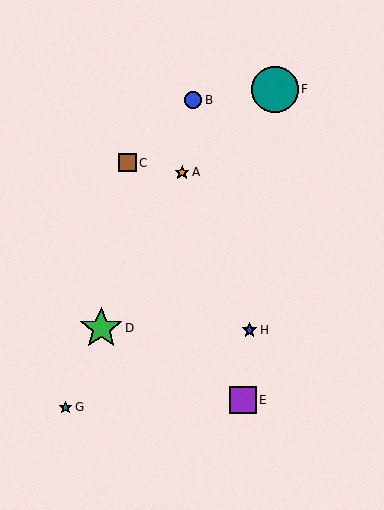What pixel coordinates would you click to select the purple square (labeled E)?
Click at (243, 400) to select the purple square E.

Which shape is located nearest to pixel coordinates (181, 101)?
The blue circle (labeled B) at (193, 100) is nearest to that location.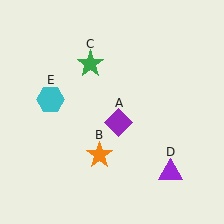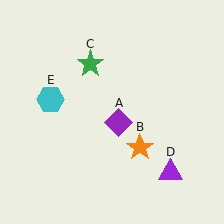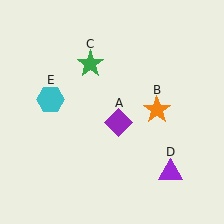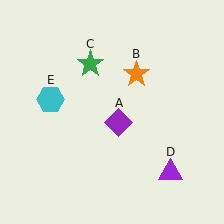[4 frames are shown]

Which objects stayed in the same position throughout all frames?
Purple diamond (object A) and green star (object C) and purple triangle (object D) and cyan hexagon (object E) remained stationary.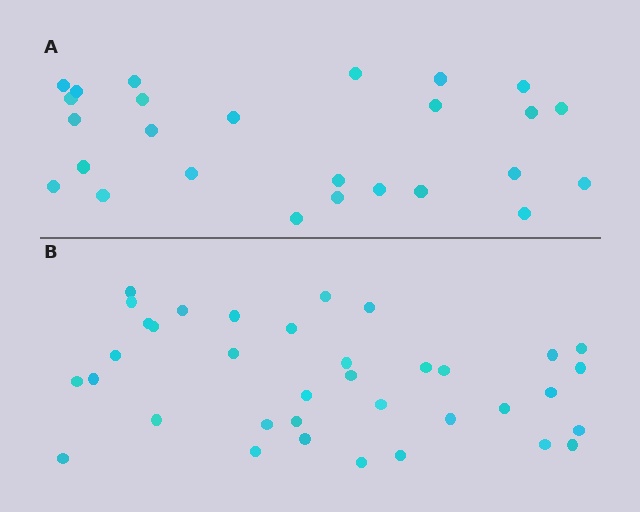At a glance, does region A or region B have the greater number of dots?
Region B (the bottom region) has more dots.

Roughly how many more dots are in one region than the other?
Region B has roughly 10 or so more dots than region A.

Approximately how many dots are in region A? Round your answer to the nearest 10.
About 30 dots. (The exact count is 26, which rounds to 30.)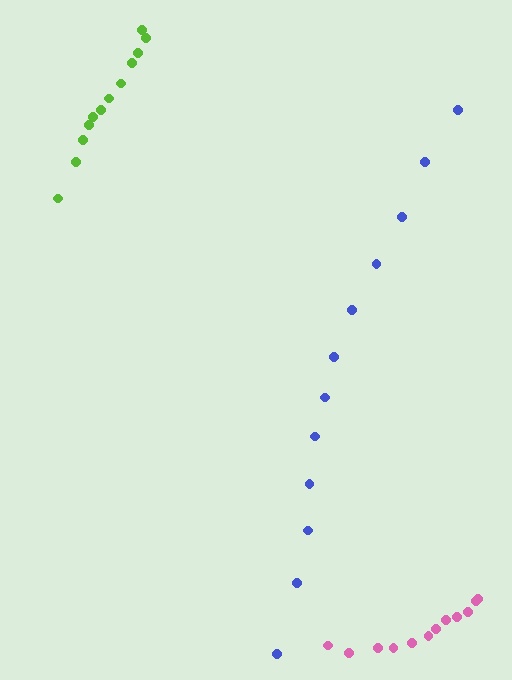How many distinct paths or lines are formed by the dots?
There are 3 distinct paths.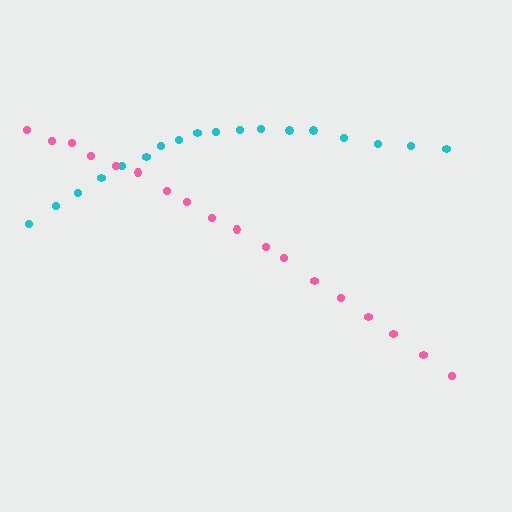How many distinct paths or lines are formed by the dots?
There are 2 distinct paths.